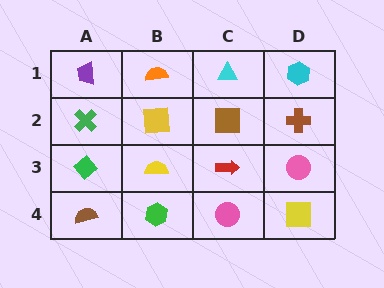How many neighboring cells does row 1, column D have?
2.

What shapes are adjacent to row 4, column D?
A pink circle (row 3, column D), a pink circle (row 4, column C).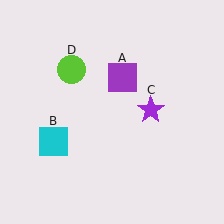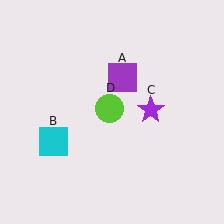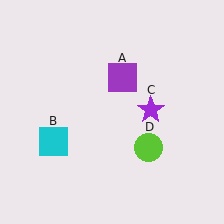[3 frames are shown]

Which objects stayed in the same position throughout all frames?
Purple square (object A) and cyan square (object B) and purple star (object C) remained stationary.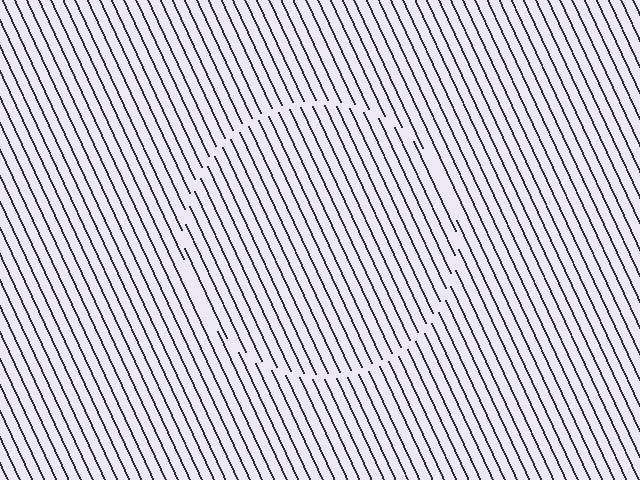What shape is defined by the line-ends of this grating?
An illusory circle. The interior of the shape contains the same grating, shifted by half a period — the contour is defined by the phase discontinuity where line-ends from the inner and outer gratings abut.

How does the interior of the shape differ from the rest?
The interior of the shape contains the same grating, shifted by half a period — the contour is defined by the phase discontinuity where line-ends from the inner and outer gratings abut.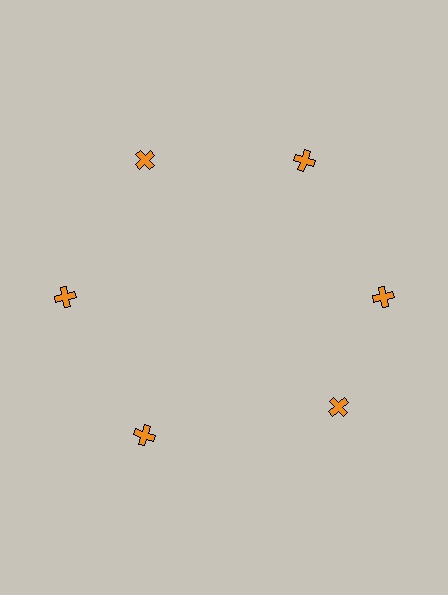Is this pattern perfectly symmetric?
No. The 6 orange crosses are arranged in a ring, but one element near the 5 o'clock position is rotated out of alignment along the ring, breaking the 6-fold rotational symmetry.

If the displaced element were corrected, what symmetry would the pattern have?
It would have 6-fold rotational symmetry — the pattern would map onto itself every 60 degrees.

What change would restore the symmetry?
The symmetry would be restored by rotating it back into even spacing with its neighbors so that all 6 crosses sit at equal angles and equal distance from the center.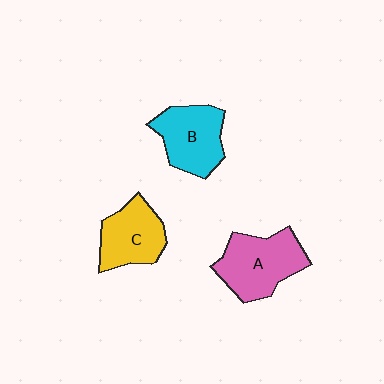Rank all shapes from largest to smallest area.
From largest to smallest: A (pink), B (cyan), C (yellow).